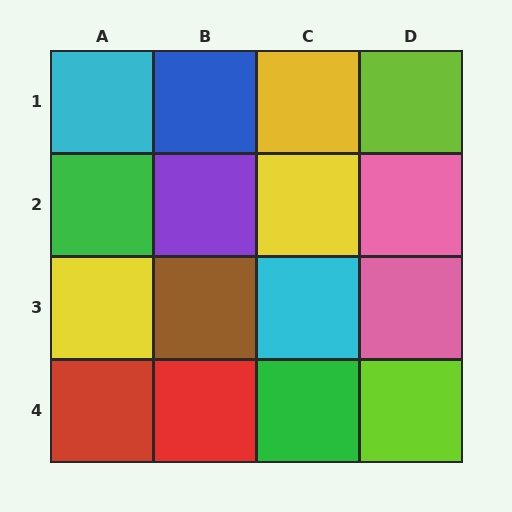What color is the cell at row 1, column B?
Blue.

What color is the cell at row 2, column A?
Green.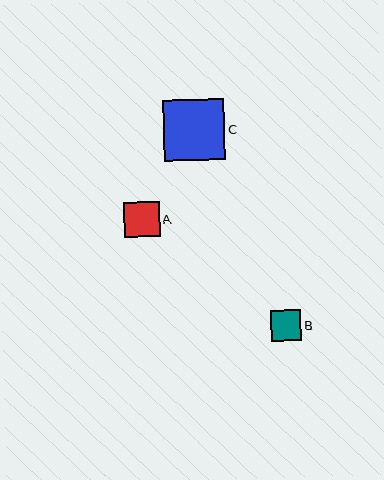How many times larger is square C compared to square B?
Square C is approximately 2.0 times the size of square B.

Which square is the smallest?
Square B is the smallest with a size of approximately 31 pixels.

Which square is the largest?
Square C is the largest with a size of approximately 62 pixels.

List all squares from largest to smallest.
From largest to smallest: C, A, B.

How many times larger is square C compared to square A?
Square C is approximately 1.7 times the size of square A.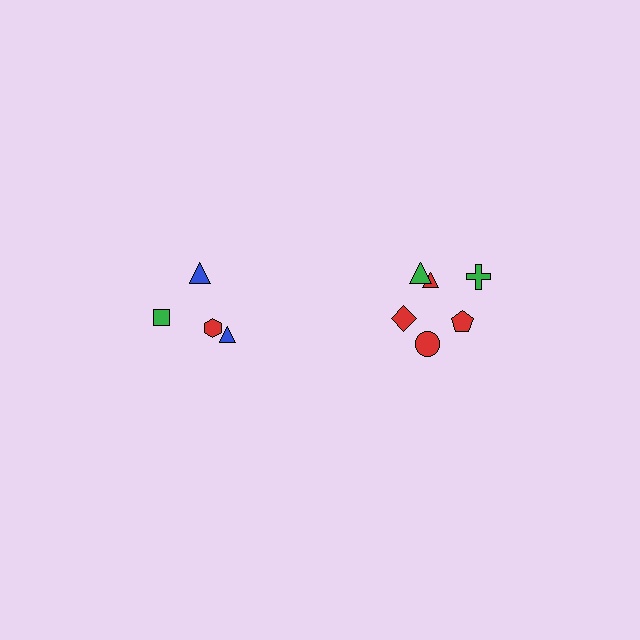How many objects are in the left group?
There are 4 objects.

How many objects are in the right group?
There are 6 objects.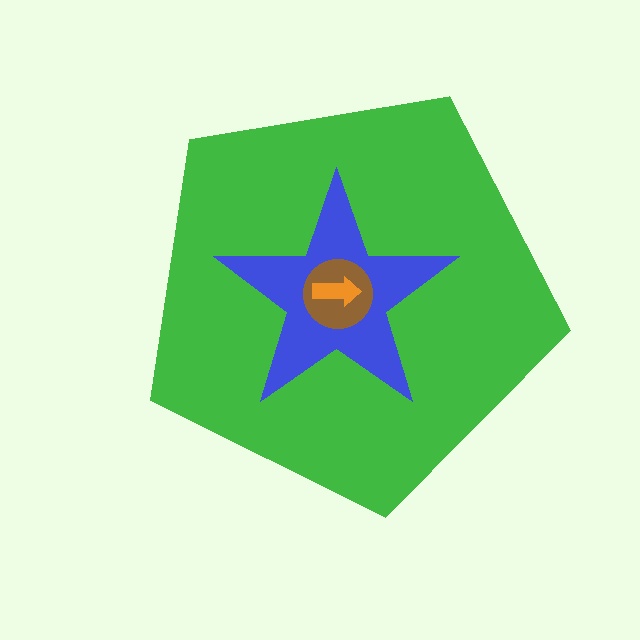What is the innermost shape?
The orange arrow.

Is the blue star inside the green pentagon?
Yes.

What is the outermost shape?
The green pentagon.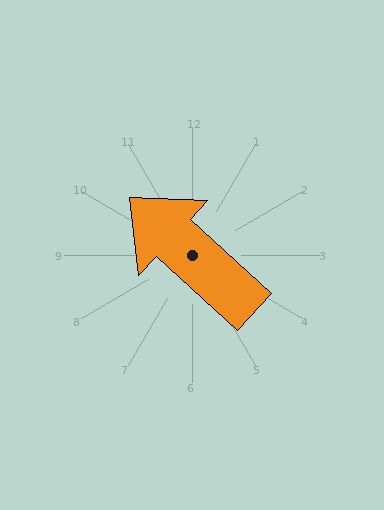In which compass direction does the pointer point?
Northwest.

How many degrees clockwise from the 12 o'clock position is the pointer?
Approximately 312 degrees.